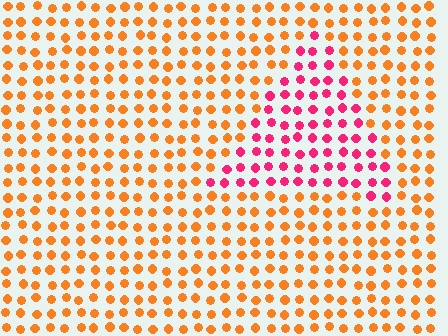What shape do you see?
I see a triangle.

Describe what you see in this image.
The image is filled with small orange elements in a uniform arrangement. A triangle-shaped region is visible where the elements are tinted to a slightly different hue, forming a subtle color boundary.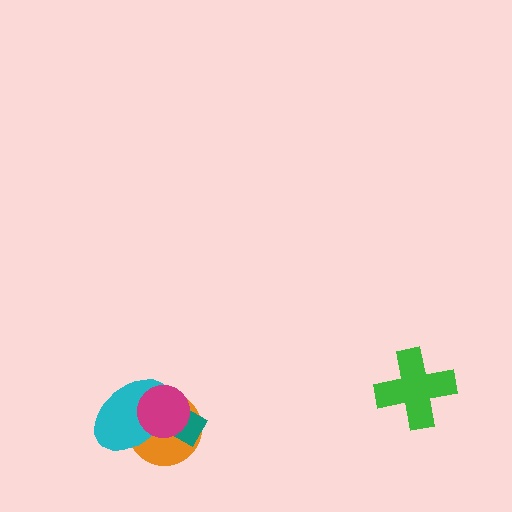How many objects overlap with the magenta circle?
3 objects overlap with the magenta circle.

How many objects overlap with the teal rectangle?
3 objects overlap with the teal rectangle.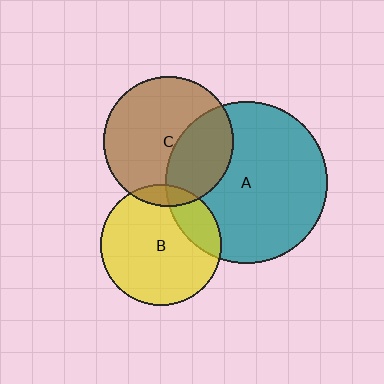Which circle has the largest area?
Circle A (teal).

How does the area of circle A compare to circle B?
Approximately 1.8 times.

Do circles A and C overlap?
Yes.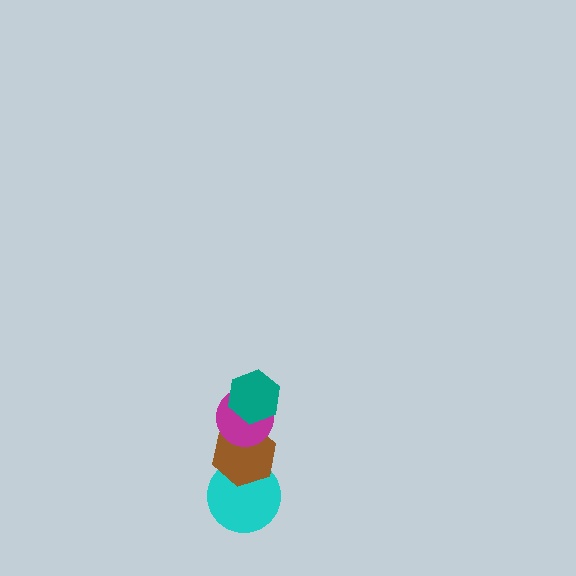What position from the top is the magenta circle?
The magenta circle is 2nd from the top.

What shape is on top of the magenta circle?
The teal hexagon is on top of the magenta circle.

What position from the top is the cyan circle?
The cyan circle is 4th from the top.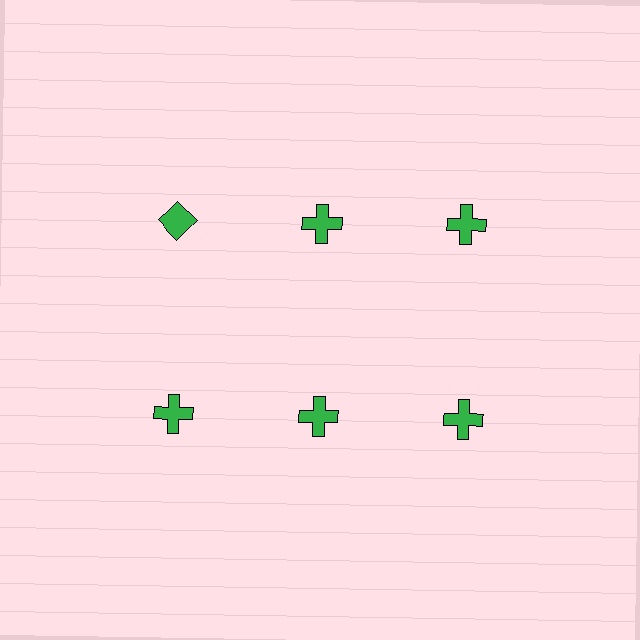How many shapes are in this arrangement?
There are 6 shapes arranged in a grid pattern.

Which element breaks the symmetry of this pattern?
The green diamond in the top row, leftmost column breaks the symmetry. All other shapes are green crosses.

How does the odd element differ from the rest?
It has a different shape: diamond instead of cross.